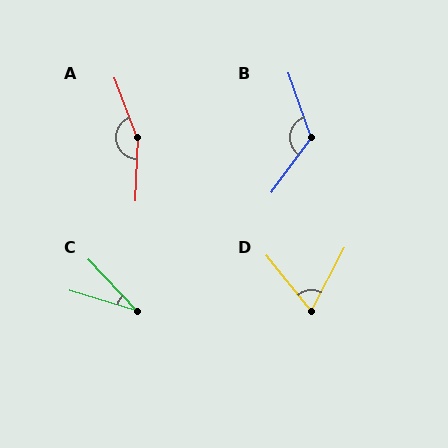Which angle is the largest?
A, at approximately 157 degrees.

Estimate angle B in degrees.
Approximately 125 degrees.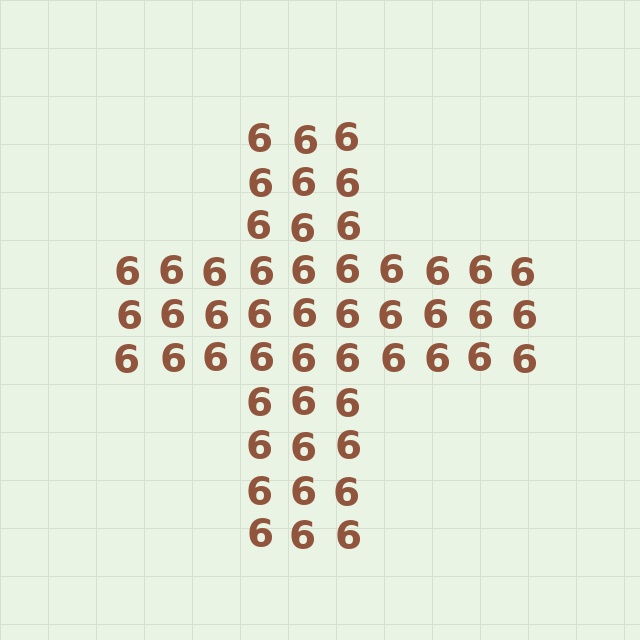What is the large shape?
The large shape is a cross.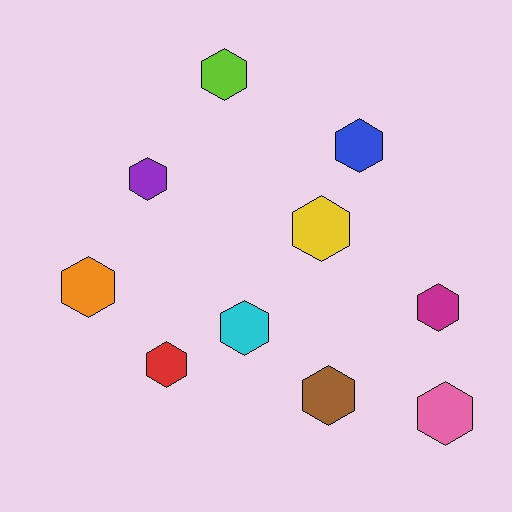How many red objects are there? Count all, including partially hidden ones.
There is 1 red object.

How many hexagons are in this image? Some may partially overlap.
There are 10 hexagons.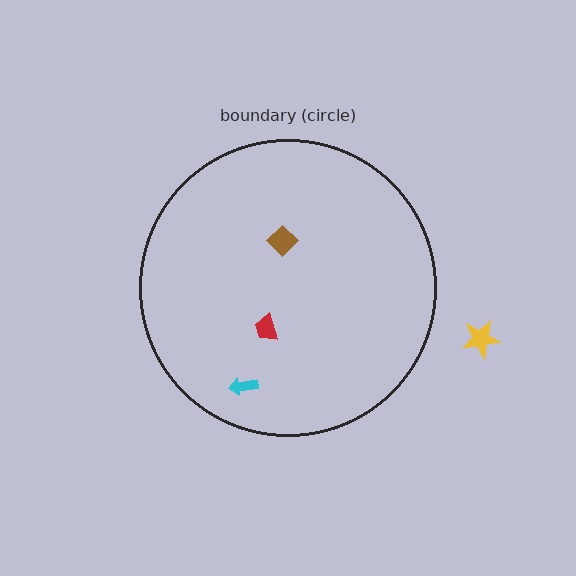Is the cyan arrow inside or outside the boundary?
Inside.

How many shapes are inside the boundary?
3 inside, 1 outside.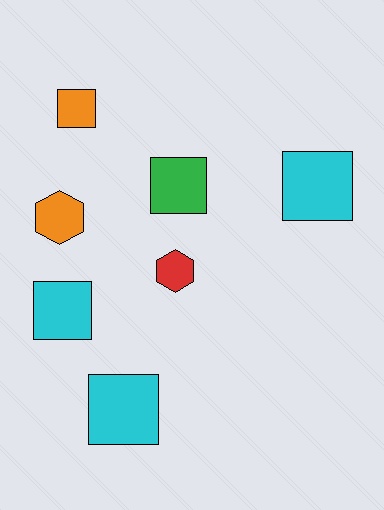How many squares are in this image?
There are 5 squares.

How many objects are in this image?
There are 7 objects.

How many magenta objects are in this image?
There are no magenta objects.